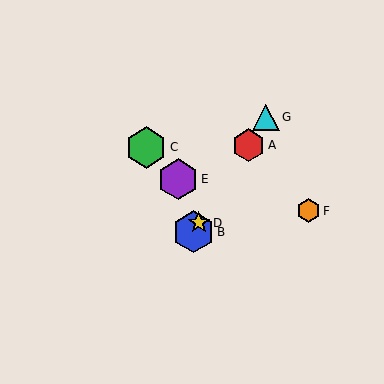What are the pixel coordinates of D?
Object D is at (199, 223).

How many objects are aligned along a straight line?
4 objects (A, B, D, G) are aligned along a straight line.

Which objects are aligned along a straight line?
Objects A, B, D, G are aligned along a straight line.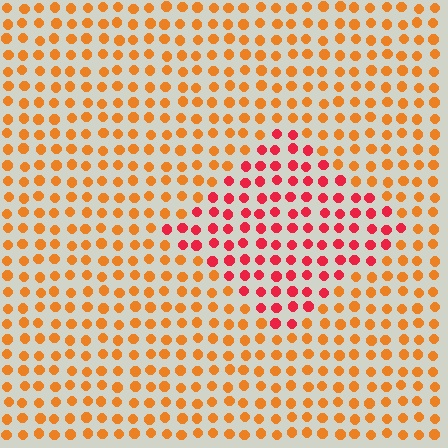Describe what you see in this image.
The image is filled with small orange elements in a uniform arrangement. A diamond-shaped region is visible where the elements are tinted to a slightly different hue, forming a subtle color boundary.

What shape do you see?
I see a diamond.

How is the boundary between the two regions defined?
The boundary is defined purely by a slight shift in hue (about 38 degrees). Spacing, size, and orientation are identical on both sides.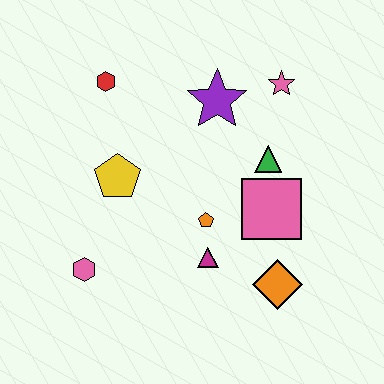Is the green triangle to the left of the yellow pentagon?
No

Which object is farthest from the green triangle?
The pink hexagon is farthest from the green triangle.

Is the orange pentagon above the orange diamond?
Yes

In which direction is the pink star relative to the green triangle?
The pink star is above the green triangle.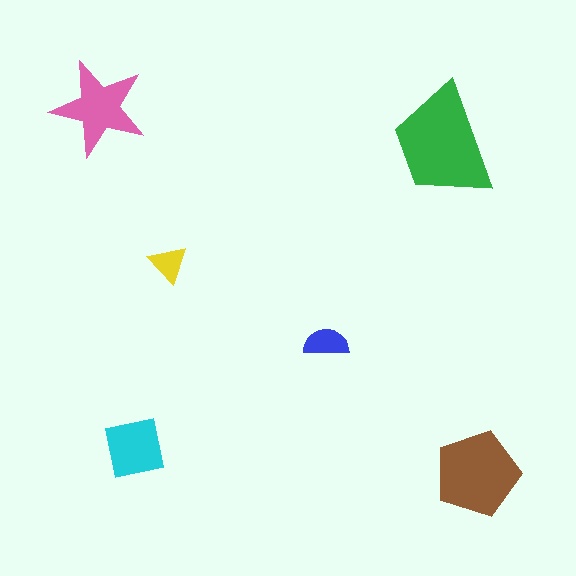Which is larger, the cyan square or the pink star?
The pink star.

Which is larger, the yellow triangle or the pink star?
The pink star.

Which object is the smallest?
The yellow triangle.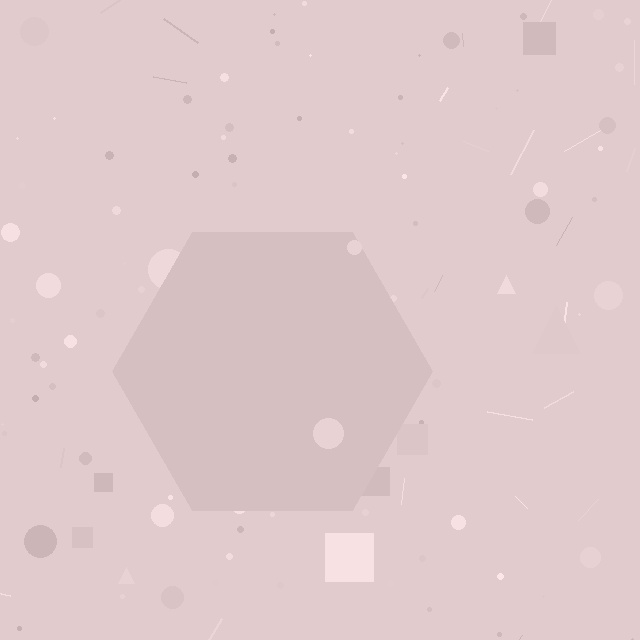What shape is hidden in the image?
A hexagon is hidden in the image.